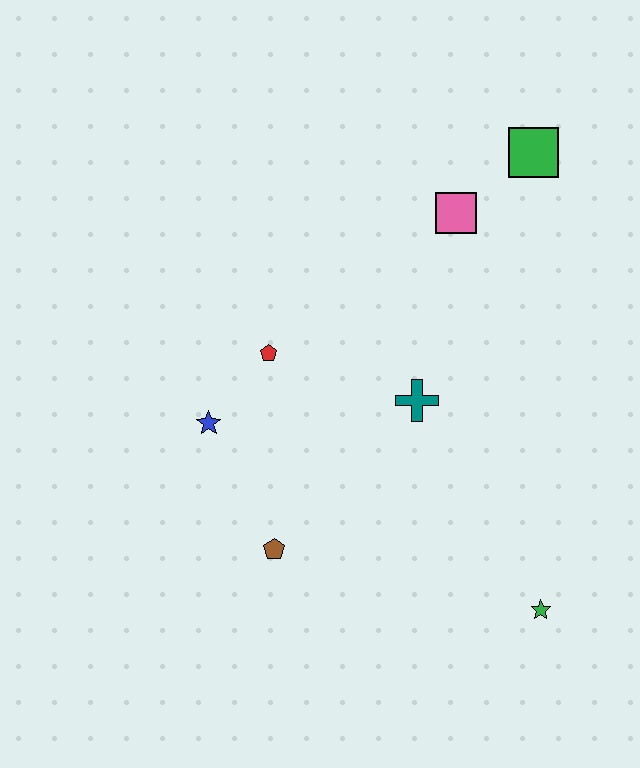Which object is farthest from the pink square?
The green star is farthest from the pink square.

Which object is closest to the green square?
The pink square is closest to the green square.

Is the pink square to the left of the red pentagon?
No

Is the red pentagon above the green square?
No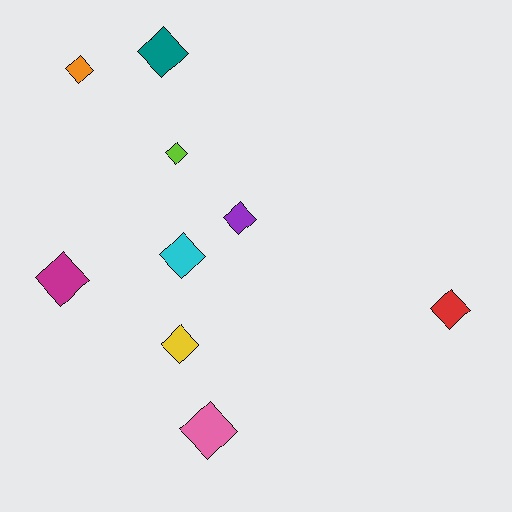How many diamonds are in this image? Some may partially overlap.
There are 9 diamonds.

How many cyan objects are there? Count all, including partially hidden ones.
There is 1 cyan object.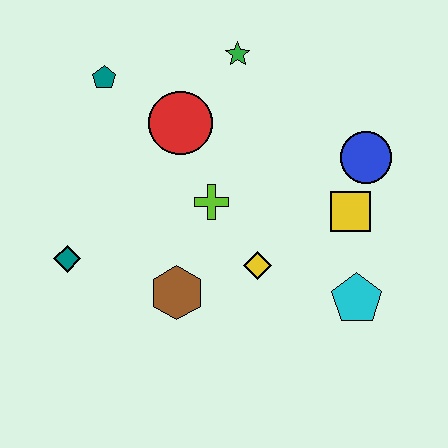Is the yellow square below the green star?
Yes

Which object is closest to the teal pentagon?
The red circle is closest to the teal pentagon.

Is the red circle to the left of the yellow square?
Yes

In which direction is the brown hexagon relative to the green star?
The brown hexagon is below the green star.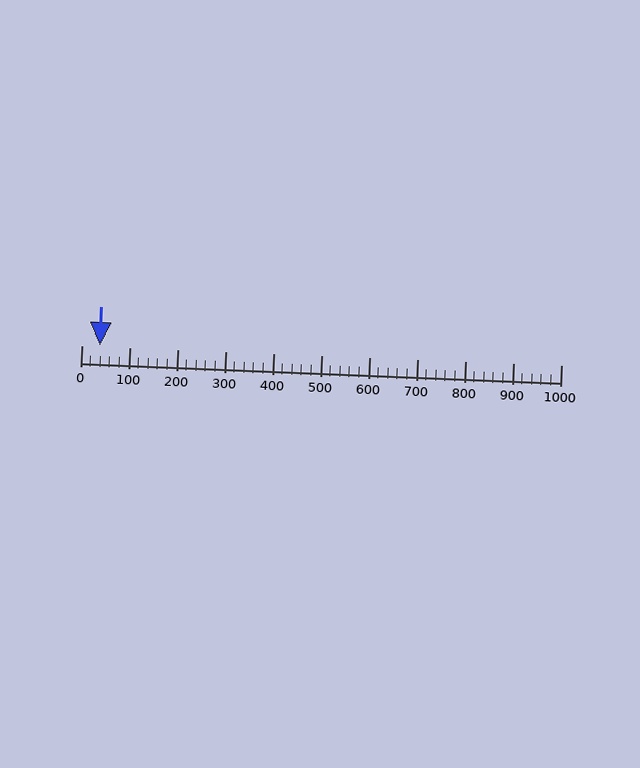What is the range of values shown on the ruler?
The ruler shows values from 0 to 1000.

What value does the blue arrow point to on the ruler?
The blue arrow points to approximately 38.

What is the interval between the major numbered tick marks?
The major tick marks are spaced 100 units apart.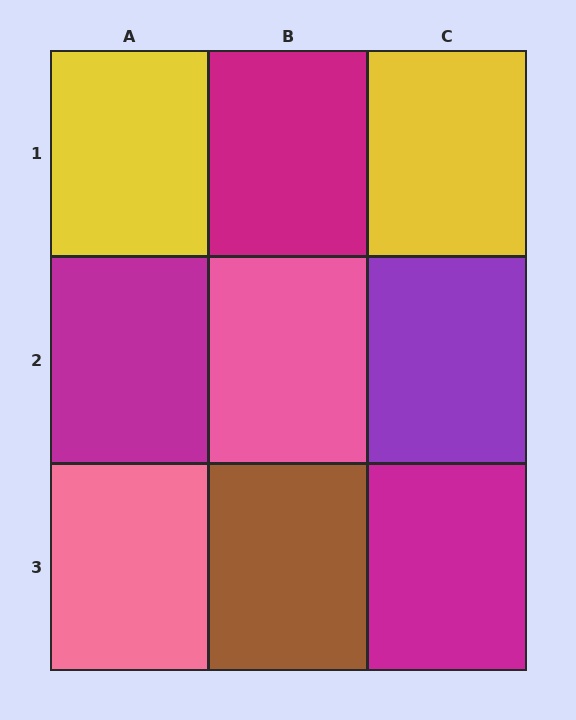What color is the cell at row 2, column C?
Purple.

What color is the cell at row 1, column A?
Yellow.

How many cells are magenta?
3 cells are magenta.